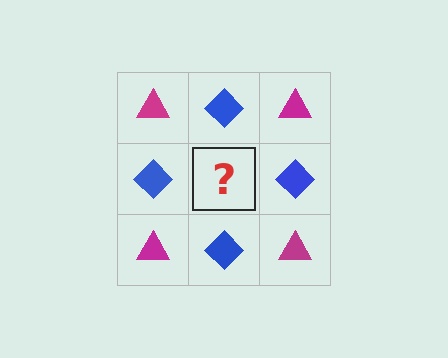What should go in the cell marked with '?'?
The missing cell should contain a magenta triangle.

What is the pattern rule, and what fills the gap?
The rule is that it alternates magenta triangle and blue diamond in a checkerboard pattern. The gap should be filled with a magenta triangle.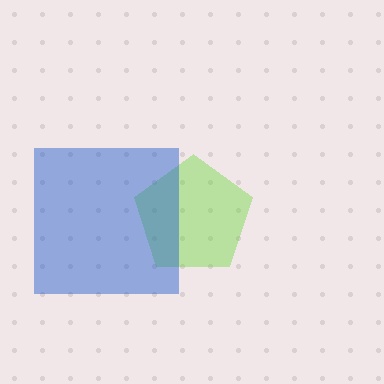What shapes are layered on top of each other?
The layered shapes are: a lime pentagon, a blue square.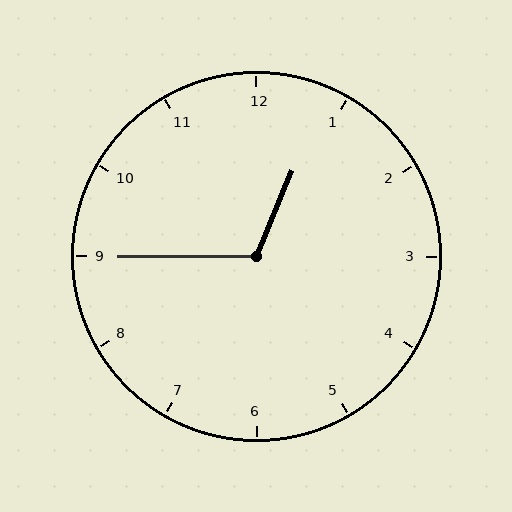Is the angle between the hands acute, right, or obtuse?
It is obtuse.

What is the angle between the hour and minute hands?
Approximately 112 degrees.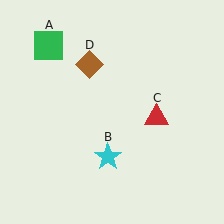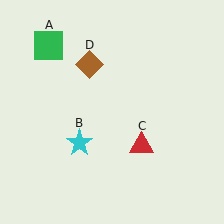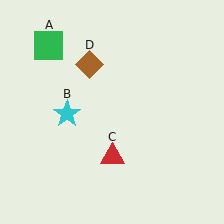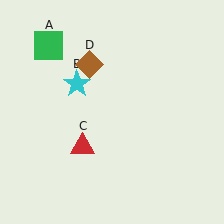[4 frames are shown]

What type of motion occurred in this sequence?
The cyan star (object B), red triangle (object C) rotated clockwise around the center of the scene.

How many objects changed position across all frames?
2 objects changed position: cyan star (object B), red triangle (object C).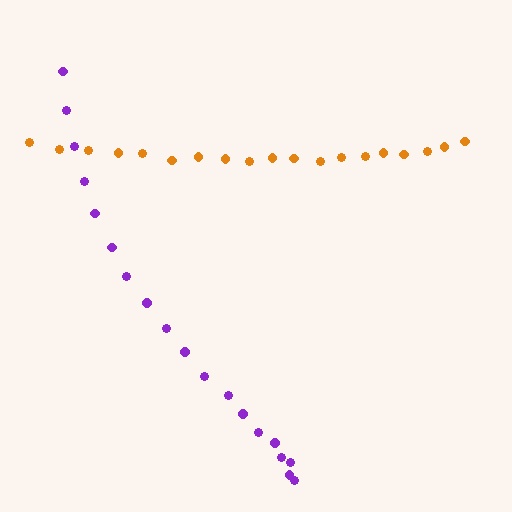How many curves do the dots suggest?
There are 2 distinct paths.